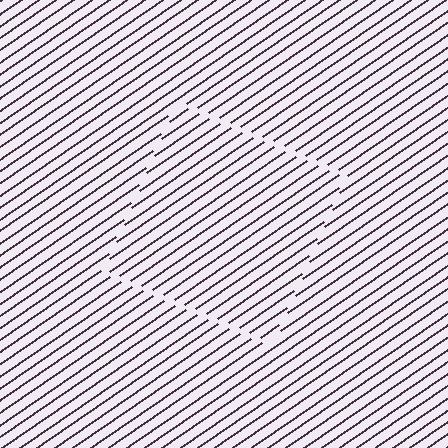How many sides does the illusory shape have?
4 sides — the line-ends trace a square.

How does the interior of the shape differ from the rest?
The interior of the shape contains the same grating, shifted by half a period — the contour is defined by the phase discontinuity where line-ends from the inner and outer gratings abut.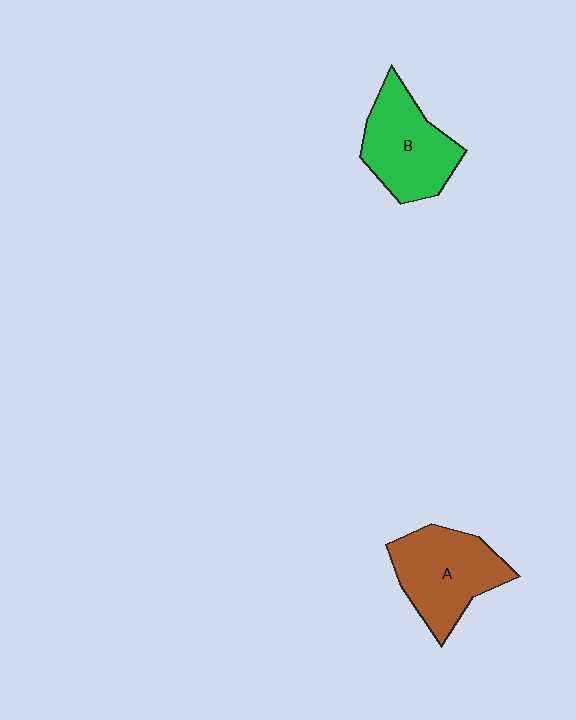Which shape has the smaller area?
Shape B (green).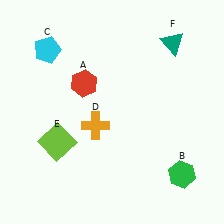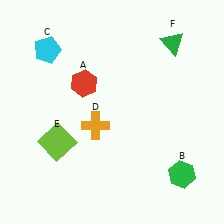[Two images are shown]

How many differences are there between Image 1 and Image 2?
There is 1 difference between the two images.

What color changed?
The triangle (F) changed from teal in Image 1 to green in Image 2.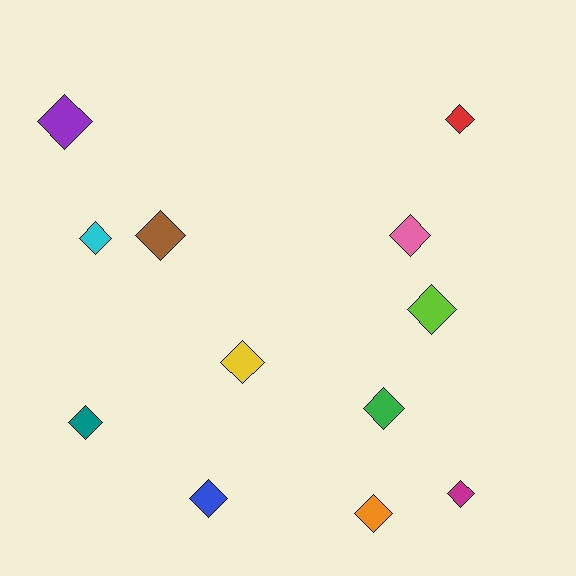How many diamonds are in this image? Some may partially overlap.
There are 12 diamonds.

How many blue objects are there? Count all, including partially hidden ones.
There is 1 blue object.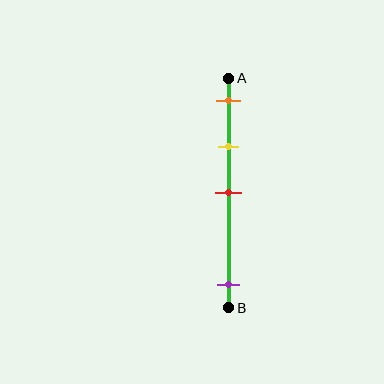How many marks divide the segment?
There are 4 marks dividing the segment.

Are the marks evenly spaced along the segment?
No, the marks are not evenly spaced.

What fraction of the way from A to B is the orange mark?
The orange mark is approximately 10% (0.1) of the way from A to B.